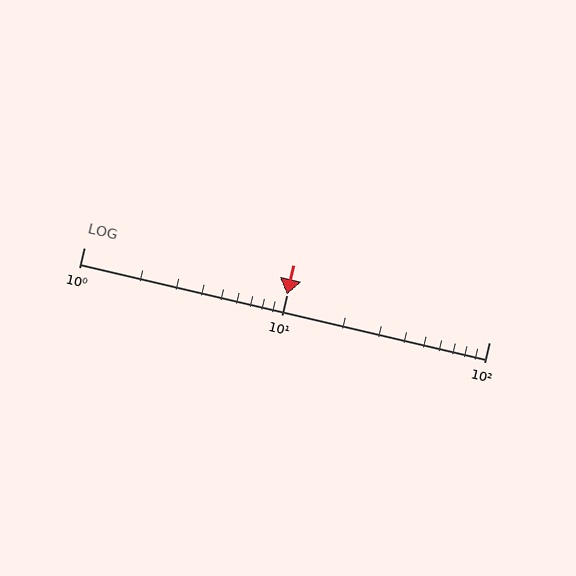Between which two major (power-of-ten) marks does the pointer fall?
The pointer is between 10 and 100.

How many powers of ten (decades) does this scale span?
The scale spans 2 decades, from 1 to 100.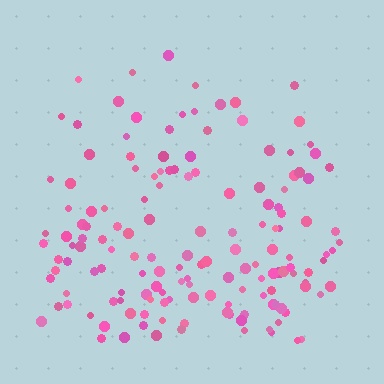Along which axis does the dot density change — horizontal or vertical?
Vertical.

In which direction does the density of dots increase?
From top to bottom, with the bottom side densest.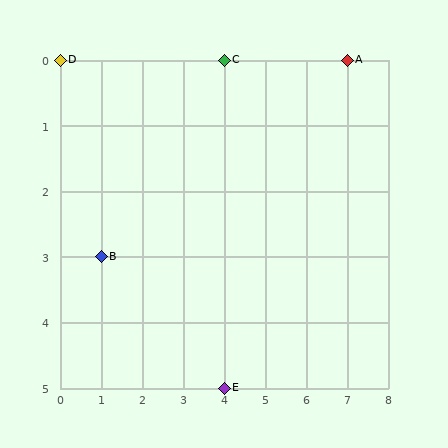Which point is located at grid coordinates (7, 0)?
Point A is at (7, 0).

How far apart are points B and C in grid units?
Points B and C are 3 columns and 3 rows apart (about 4.2 grid units diagonally).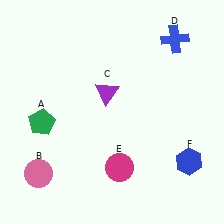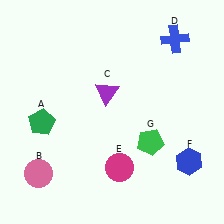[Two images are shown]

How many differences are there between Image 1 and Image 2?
There is 1 difference between the two images.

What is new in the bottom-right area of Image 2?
A green pentagon (G) was added in the bottom-right area of Image 2.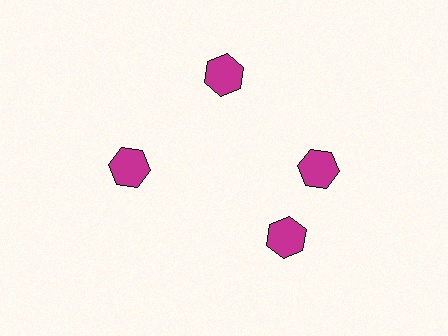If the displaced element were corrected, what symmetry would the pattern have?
It would have 4-fold rotational symmetry — the pattern would map onto itself every 90 degrees.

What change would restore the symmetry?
The symmetry would be restored by rotating it back into even spacing with its neighbors so that all 4 hexagons sit at equal angles and equal distance from the center.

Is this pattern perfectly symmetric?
No. The 4 magenta hexagons are arranged in a ring, but one element near the 6 o'clock position is rotated out of alignment along the ring, breaking the 4-fold rotational symmetry.